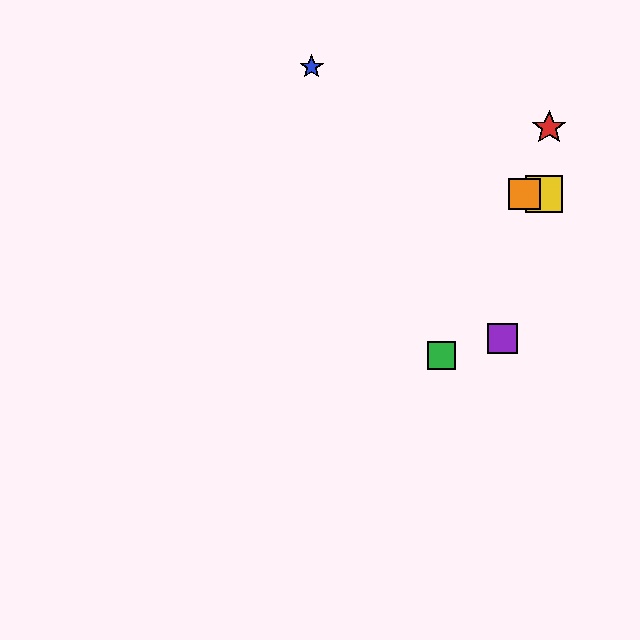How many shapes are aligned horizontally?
2 shapes (the yellow square, the orange square) are aligned horizontally.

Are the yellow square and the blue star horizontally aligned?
No, the yellow square is at y≈194 and the blue star is at y≈67.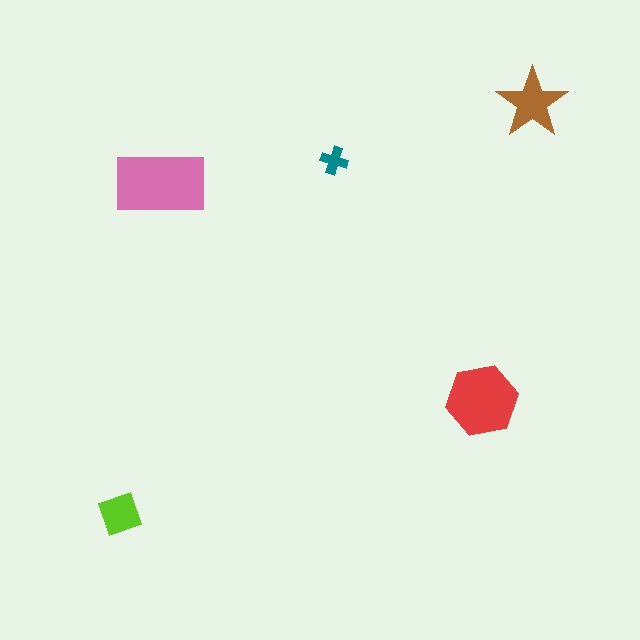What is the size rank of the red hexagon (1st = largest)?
2nd.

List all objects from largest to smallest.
The pink rectangle, the red hexagon, the brown star, the lime diamond, the teal cross.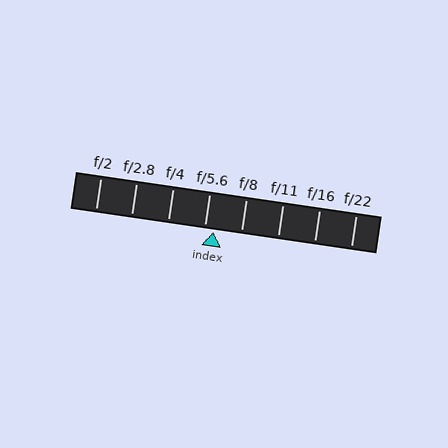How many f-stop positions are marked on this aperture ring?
There are 8 f-stop positions marked.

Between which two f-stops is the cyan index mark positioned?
The index mark is between f/5.6 and f/8.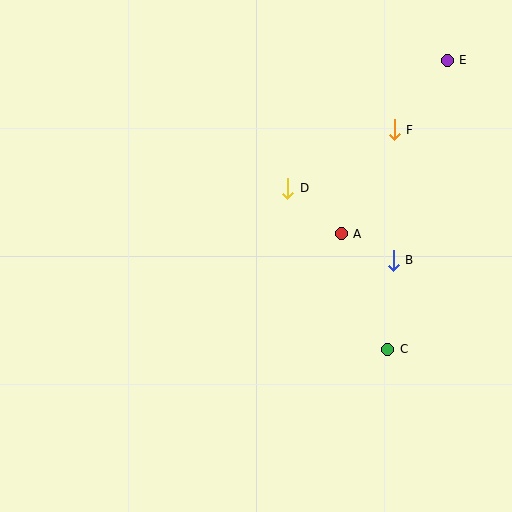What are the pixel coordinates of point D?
Point D is at (288, 188).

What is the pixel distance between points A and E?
The distance between A and E is 204 pixels.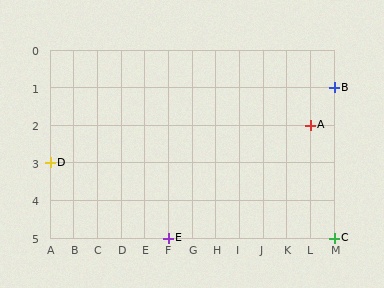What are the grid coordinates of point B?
Point B is at grid coordinates (M, 1).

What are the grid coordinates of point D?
Point D is at grid coordinates (A, 3).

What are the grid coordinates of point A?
Point A is at grid coordinates (L, 2).